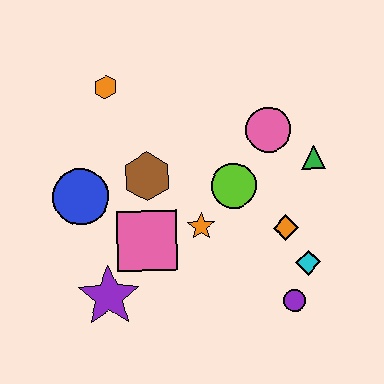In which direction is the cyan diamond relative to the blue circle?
The cyan diamond is to the right of the blue circle.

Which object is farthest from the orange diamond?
The orange hexagon is farthest from the orange diamond.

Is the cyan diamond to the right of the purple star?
Yes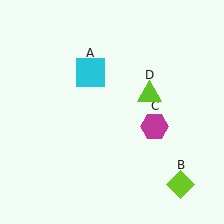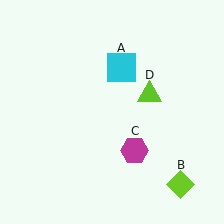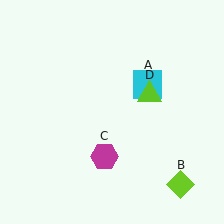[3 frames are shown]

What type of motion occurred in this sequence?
The cyan square (object A), magenta hexagon (object C) rotated clockwise around the center of the scene.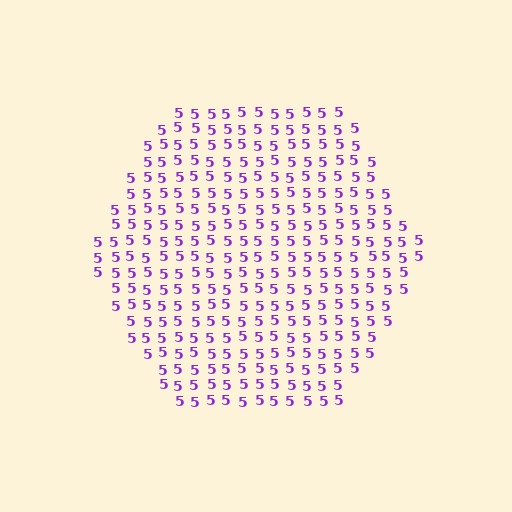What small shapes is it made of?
It is made of small digit 5's.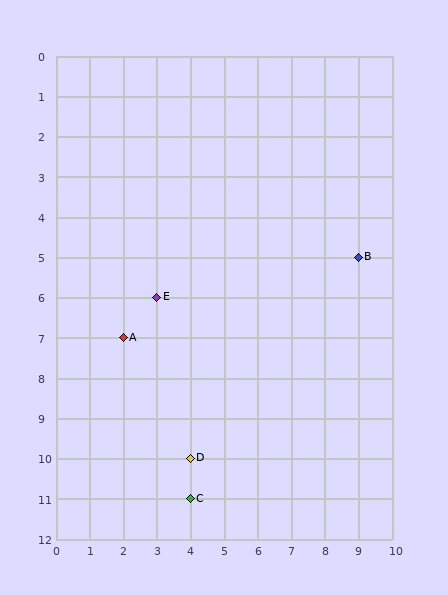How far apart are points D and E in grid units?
Points D and E are 1 column and 4 rows apart (about 4.1 grid units diagonally).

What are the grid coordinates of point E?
Point E is at grid coordinates (3, 6).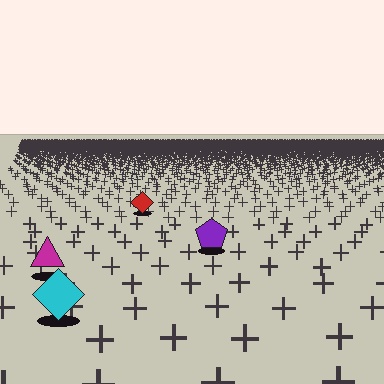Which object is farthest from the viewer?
The red diamond is farthest from the viewer. It appears smaller and the ground texture around it is denser.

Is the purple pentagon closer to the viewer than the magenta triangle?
No. The magenta triangle is closer — you can tell from the texture gradient: the ground texture is coarser near it.